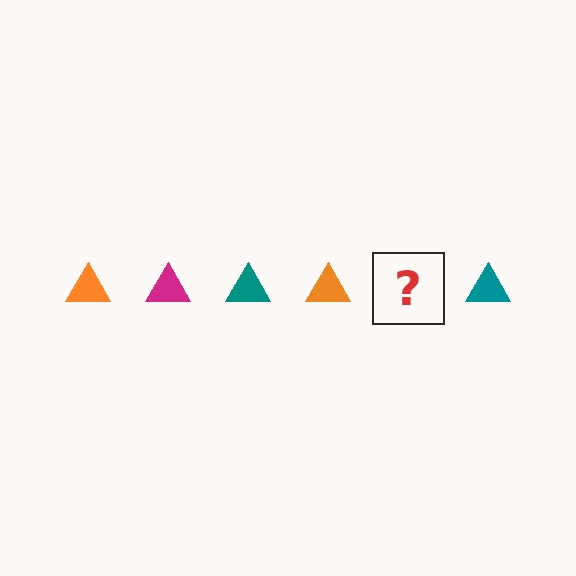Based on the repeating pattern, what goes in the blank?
The blank should be a magenta triangle.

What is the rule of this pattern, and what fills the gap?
The rule is that the pattern cycles through orange, magenta, teal triangles. The gap should be filled with a magenta triangle.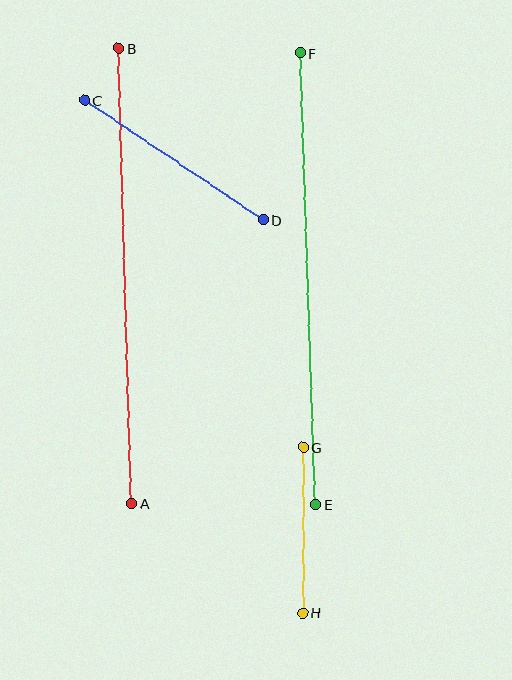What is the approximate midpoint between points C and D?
The midpoint is at approximately (174, 160) pixels.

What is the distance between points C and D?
The distance is approximately 215 pixels.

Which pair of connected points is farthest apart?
Points A and B are farthest apart.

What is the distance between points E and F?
The distance is approximately 452 pixels.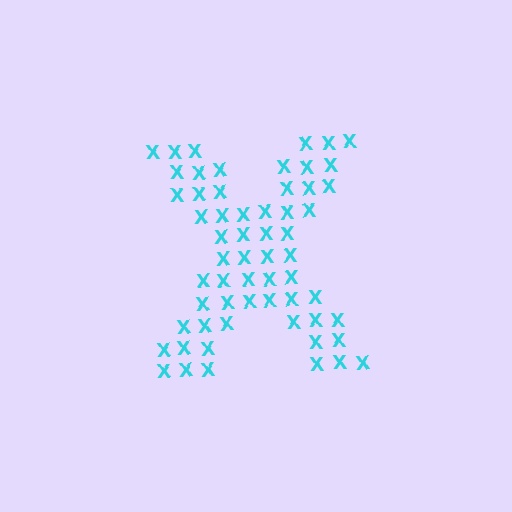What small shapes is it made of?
It is made of small letter X's.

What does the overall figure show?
The overall figure shows the letter X.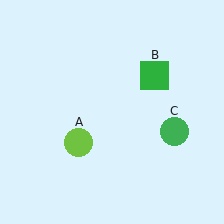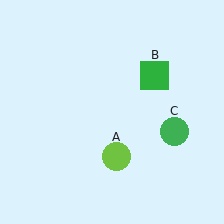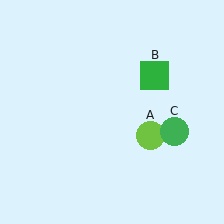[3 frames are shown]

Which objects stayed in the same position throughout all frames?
Green square (object B) and green circle (object C) remained stationary.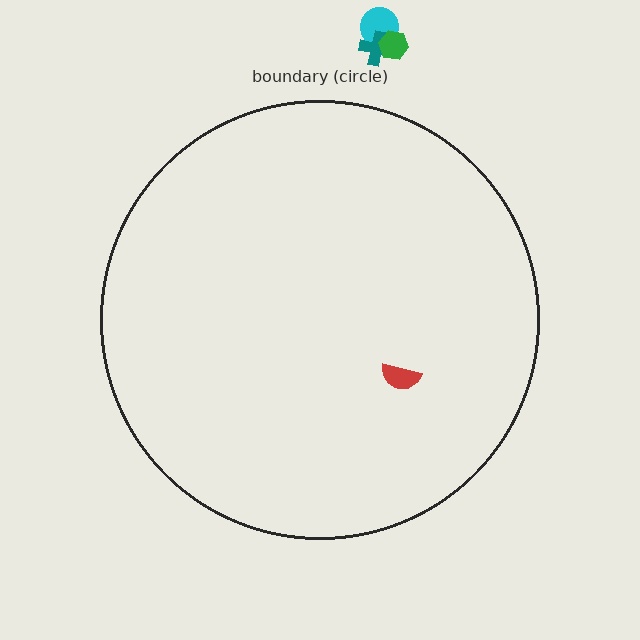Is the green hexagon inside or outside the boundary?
Outside.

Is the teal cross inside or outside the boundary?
Outside.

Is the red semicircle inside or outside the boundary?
Inside.